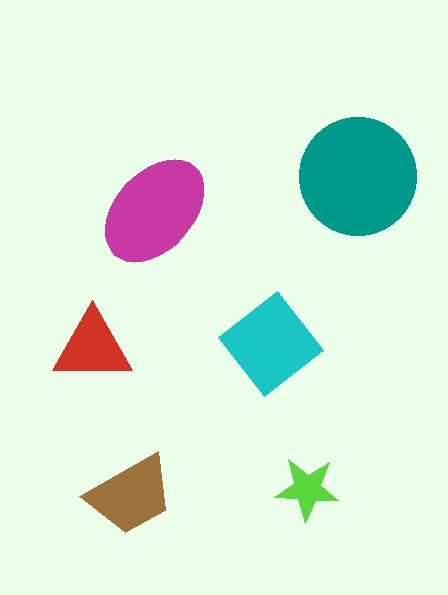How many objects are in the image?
There are 6 objects in the image.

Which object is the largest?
The teal circle.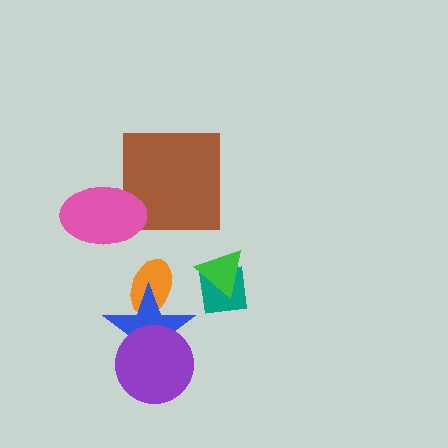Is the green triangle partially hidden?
No, no other shape covers it.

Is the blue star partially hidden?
Yes, it is partially covered by another shape.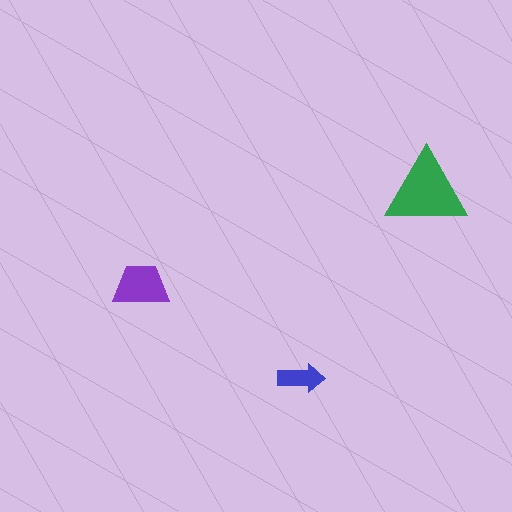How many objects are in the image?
There are 3 objects in the image.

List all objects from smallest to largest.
The blue arrow, the purple trapezoid, the green triangle.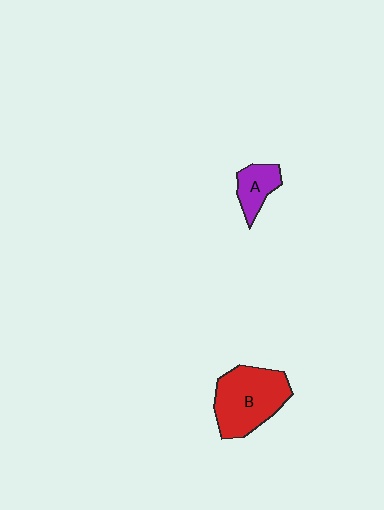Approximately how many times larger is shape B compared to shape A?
Approximately 2.4 times.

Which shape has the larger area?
Shape B (red).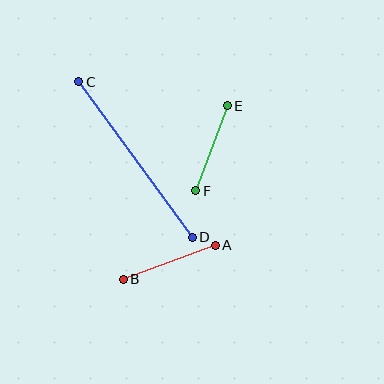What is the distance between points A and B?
The distance is approximately 98 pixels.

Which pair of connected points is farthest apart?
Points C and D are farthest apart.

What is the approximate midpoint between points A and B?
The midpoint is at approximately (169, 262) pixels.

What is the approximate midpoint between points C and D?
The midpoint is at approximately (135, 159) pixels.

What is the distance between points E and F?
The distance is approximately 91 pixels.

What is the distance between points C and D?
The distance is approximately 192 pixels.